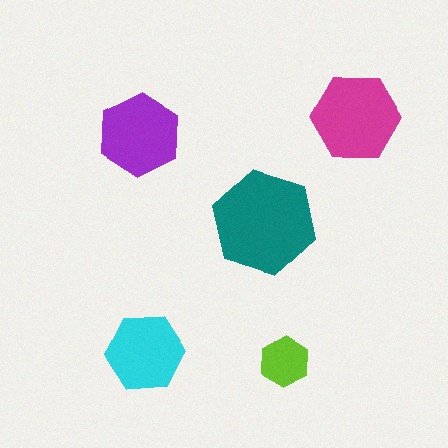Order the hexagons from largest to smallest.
the teal one, the magenta one, the purple one, the cyan one, the lime one.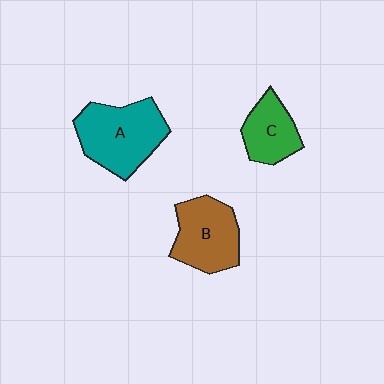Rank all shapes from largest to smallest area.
From largest to smallest: A (teal), B (brown), C (green).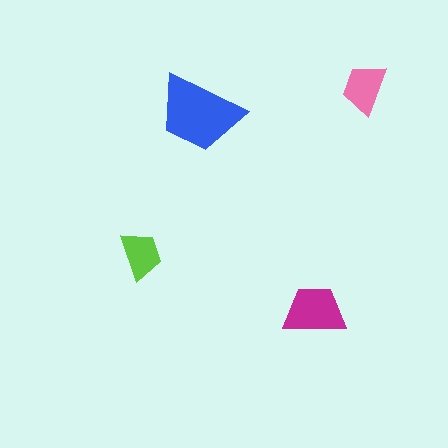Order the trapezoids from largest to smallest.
the blue one, the magenta one, the pink one, the lime one.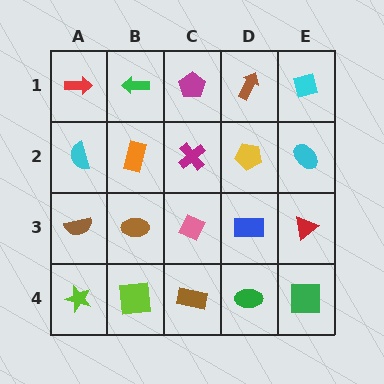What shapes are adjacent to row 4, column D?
A blue rectangle (row 3, column D), a brown rectangle (row 4, column C), a green square (row 4, column E).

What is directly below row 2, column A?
A brown semicircle.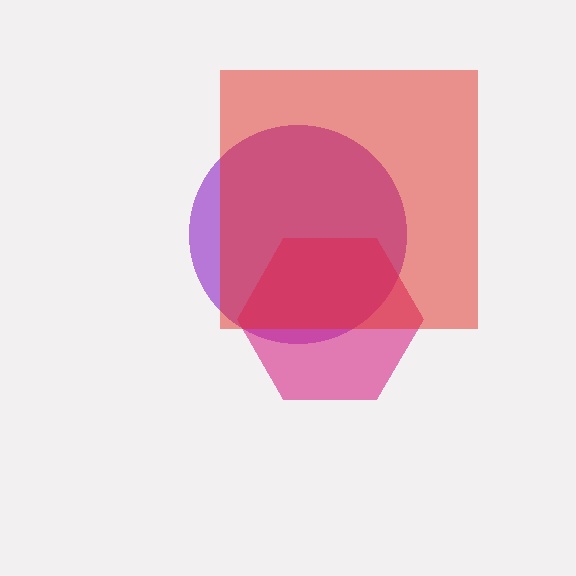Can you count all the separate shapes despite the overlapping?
Yes, there are 3 separate shapes.